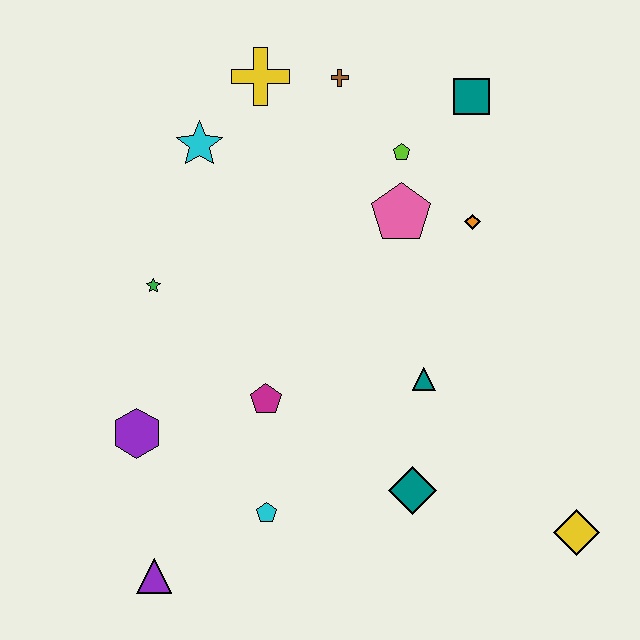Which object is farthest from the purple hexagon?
The teal square is farthest from the purple hexagon.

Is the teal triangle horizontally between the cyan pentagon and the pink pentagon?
No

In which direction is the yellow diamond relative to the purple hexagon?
The yellow diamond is to the right of the purple hexagon.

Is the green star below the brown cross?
Yes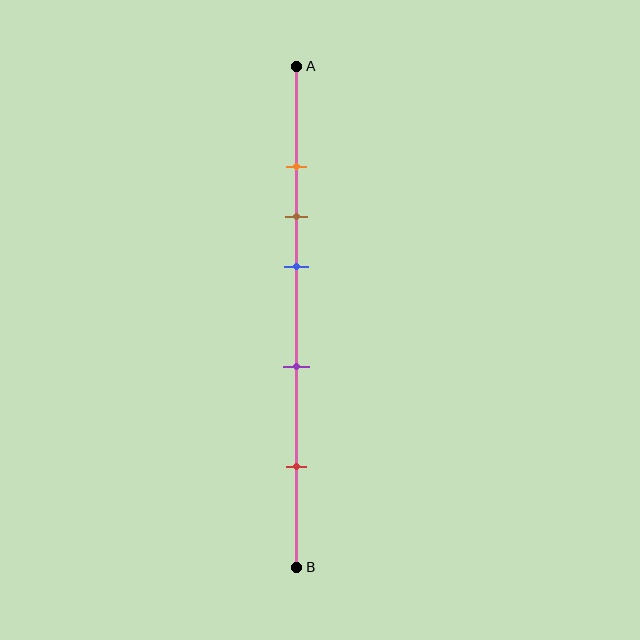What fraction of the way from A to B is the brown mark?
The brown mark is approximately 30% (0.3) of the way from A to B.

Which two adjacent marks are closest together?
The orange and brown marks are the closest adjacent pair.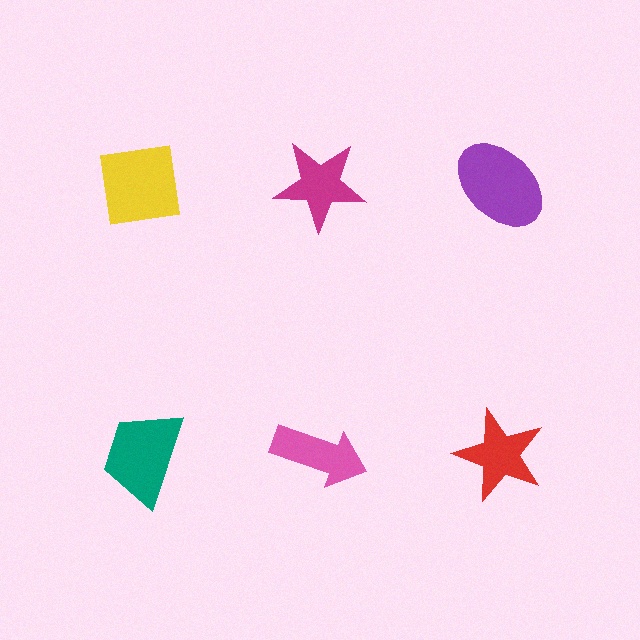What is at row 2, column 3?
A red star.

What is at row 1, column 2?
A magenta star.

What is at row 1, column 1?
A yellow square.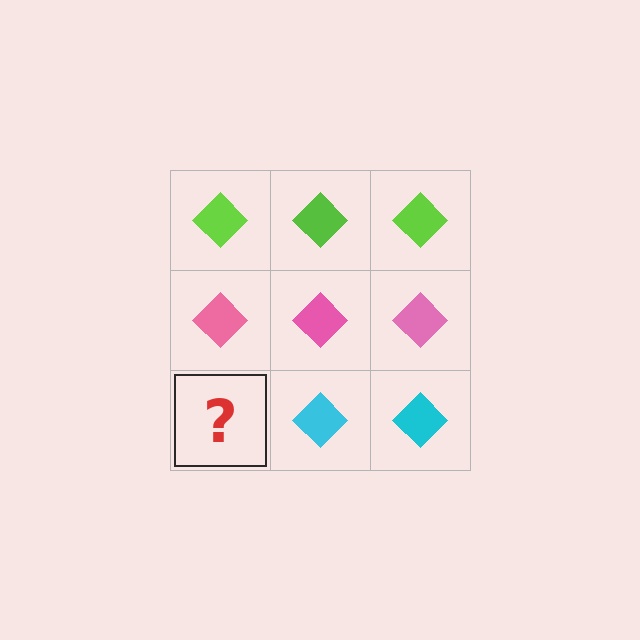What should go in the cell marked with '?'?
The missing cell should contain a cyan diamond.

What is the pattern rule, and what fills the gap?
The rule is that each row has a consistent color. The gap should be filled with a cyan diamond.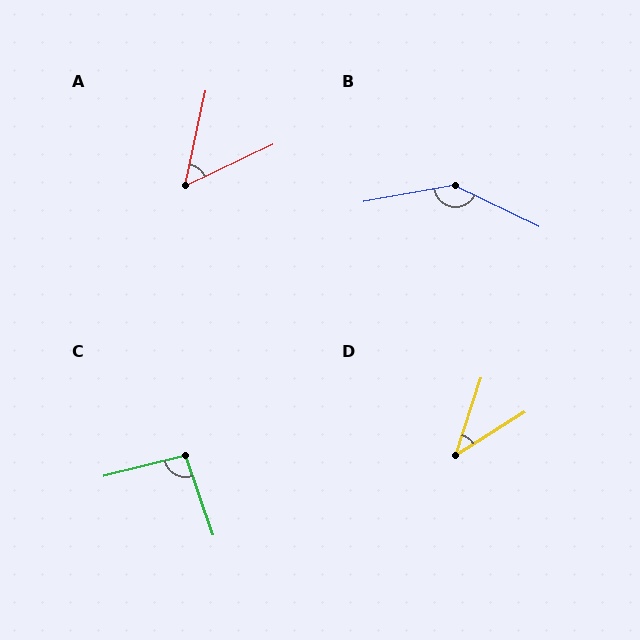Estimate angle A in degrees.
Approximately 52 degrees.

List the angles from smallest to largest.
D (40°), A (52°), C (95°), B (144°).